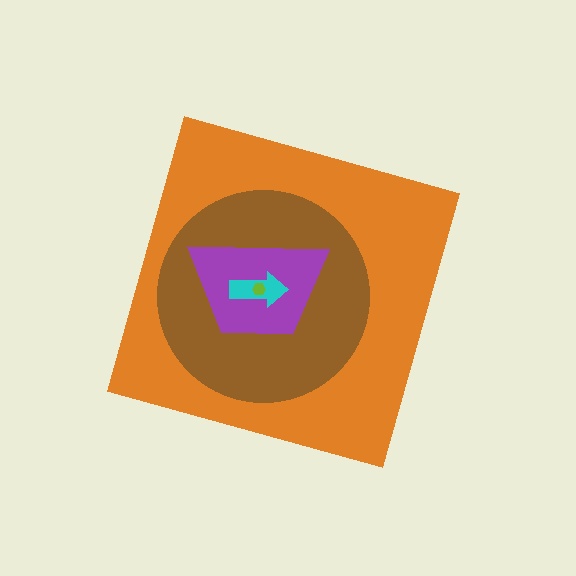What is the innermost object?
The lime hexagon.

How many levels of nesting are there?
5.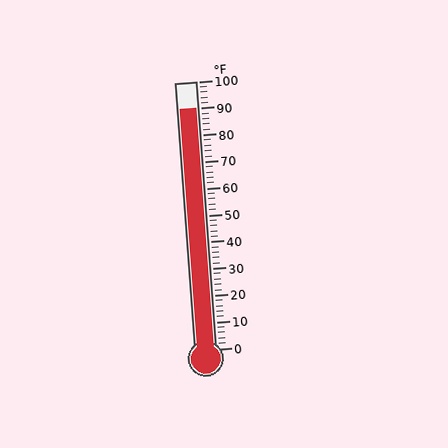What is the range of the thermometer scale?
The thermometer scale ranges from 0°F to 100°F.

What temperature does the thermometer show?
The thermometer shows approximately 90°F.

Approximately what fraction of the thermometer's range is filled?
The thermometer is filled to approximately 90% of its range.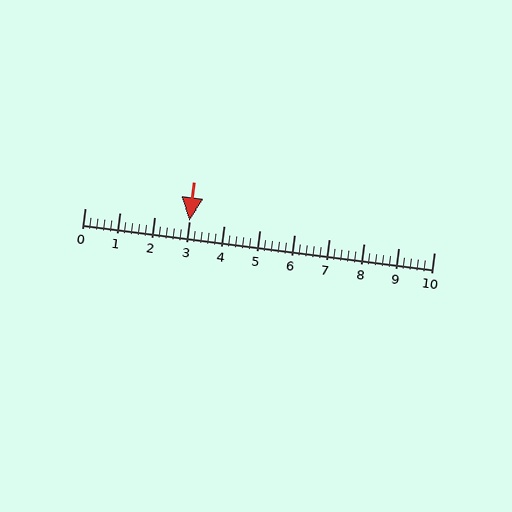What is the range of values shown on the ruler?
The ruler shows values from 0 to 10.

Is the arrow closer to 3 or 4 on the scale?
The arrow is closer to 3.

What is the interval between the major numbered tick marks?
The major tick marks are spaced 1 units apart.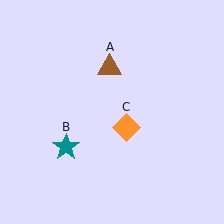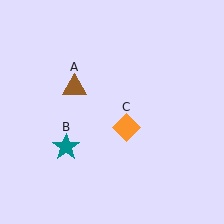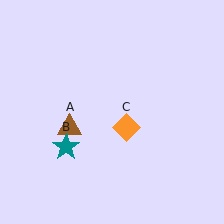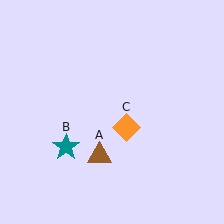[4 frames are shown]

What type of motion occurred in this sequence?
The brown triangle (object A) rotated counterclockwise around the center of the scene.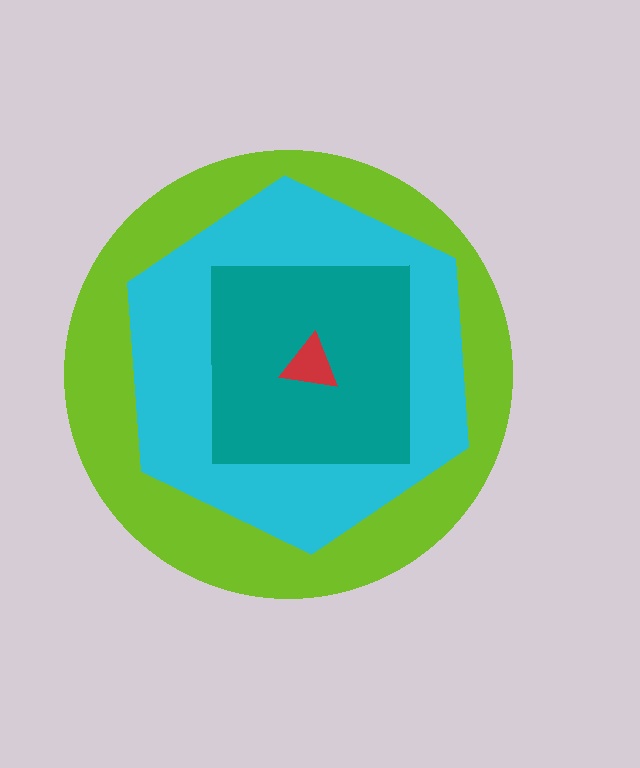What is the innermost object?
The red triangle.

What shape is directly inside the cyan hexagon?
The teal square.